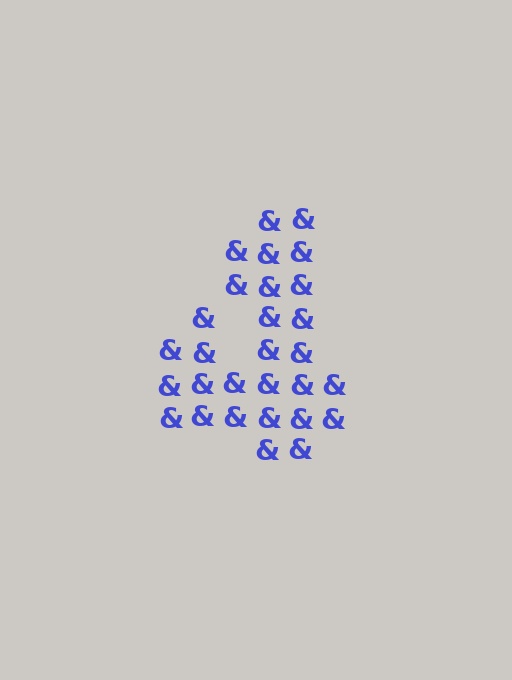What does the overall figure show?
The overall figure shows the digit 4.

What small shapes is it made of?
It is made of small ampersands.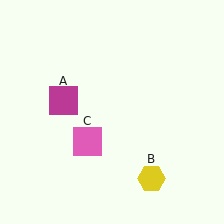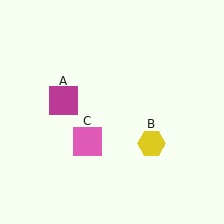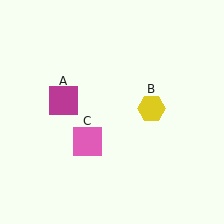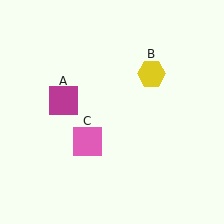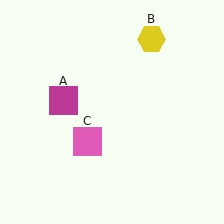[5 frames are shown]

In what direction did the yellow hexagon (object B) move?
The yellow hexagon (object B) moved up.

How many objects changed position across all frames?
1 object changed position: yellow hexagon (object B).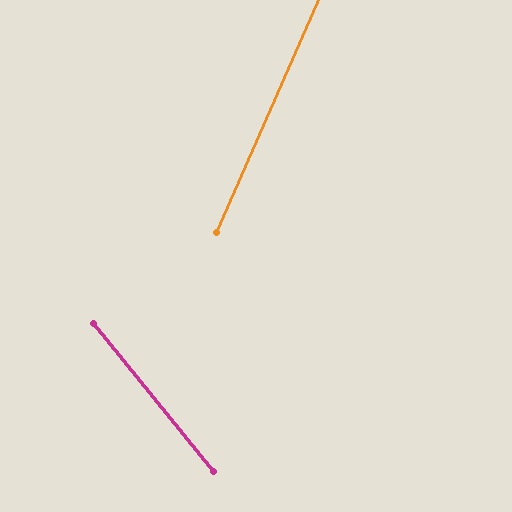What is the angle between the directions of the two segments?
Approximately 63 degrees.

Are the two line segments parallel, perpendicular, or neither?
Neither parallel nor perpendicular — they differ by about 63°.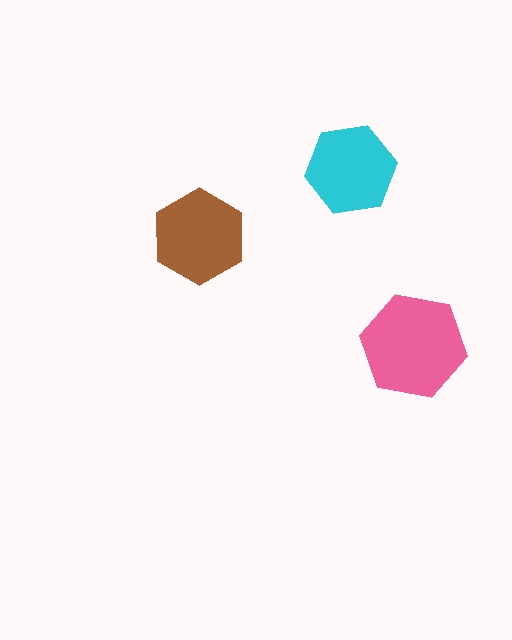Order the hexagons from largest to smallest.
the pink one, the brown one, the cyan one.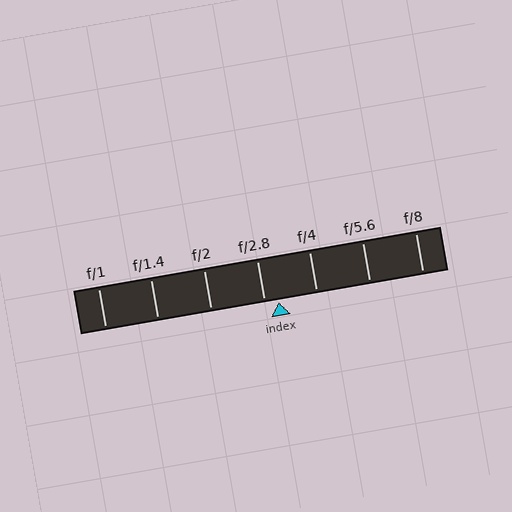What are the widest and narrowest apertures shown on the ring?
The widest aperture shown is f/1 and the narrowest is f/8.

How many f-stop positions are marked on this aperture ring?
There are 7 f-stop positions marked.